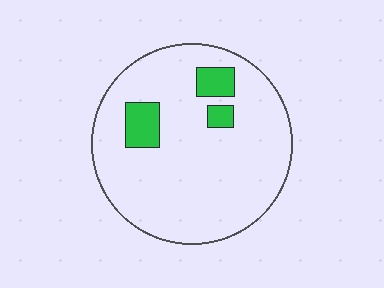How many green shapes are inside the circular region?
3.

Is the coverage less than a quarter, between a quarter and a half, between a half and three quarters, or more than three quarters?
Less than a quarter.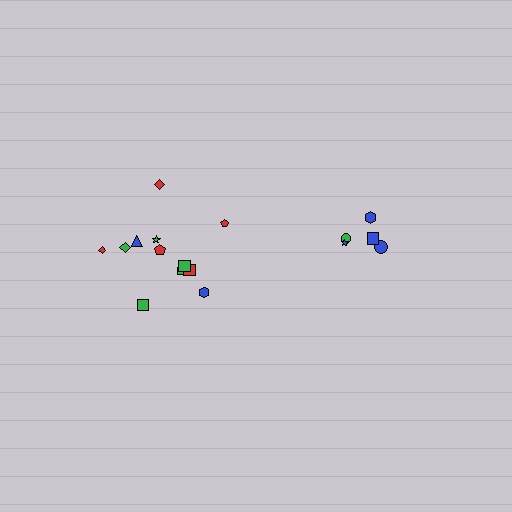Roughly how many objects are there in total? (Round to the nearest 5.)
Roughly 15 objects in total.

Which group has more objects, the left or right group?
The left group.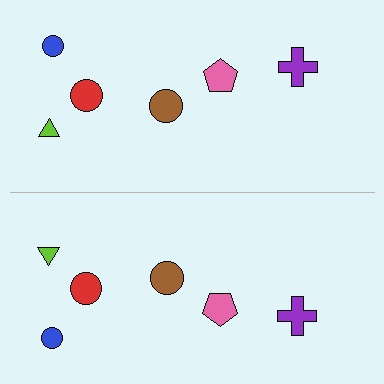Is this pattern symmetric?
Yes, this pattern has bilateral (reflection) symmetry.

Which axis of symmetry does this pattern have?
The pattern has a horizontal axis of symmetry running through the center of the image.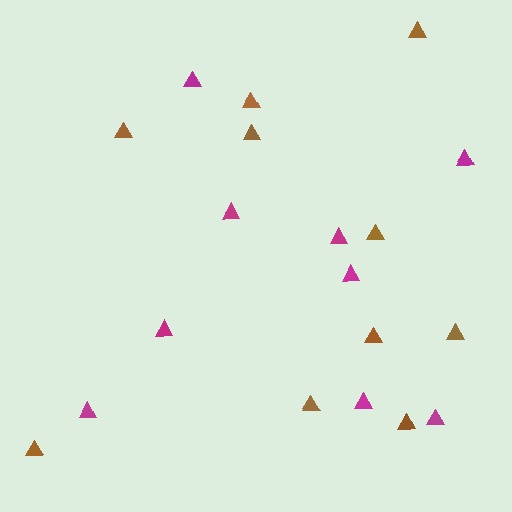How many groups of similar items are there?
There are 2 groups: one group of brown triangles (10) and one group of magenta triangles (9).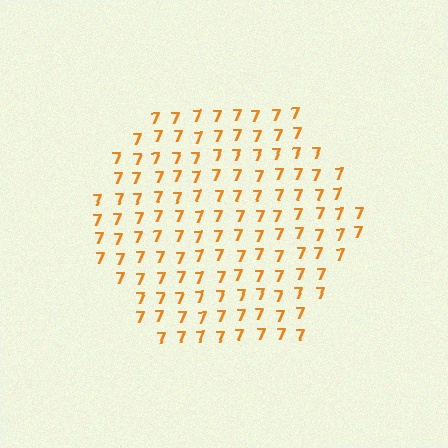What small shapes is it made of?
It is made of small digit 7's.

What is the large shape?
The large shape is a hexagon.